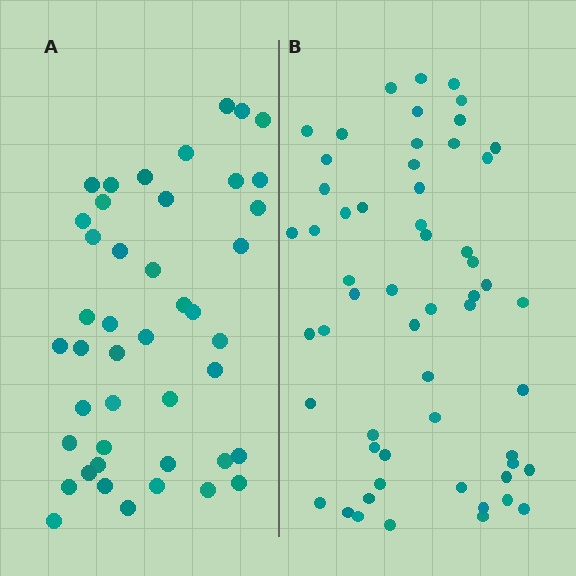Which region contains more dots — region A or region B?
Region B (the right region) has more dots.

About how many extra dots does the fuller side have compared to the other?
Region B has approximately 15 more dots than region A.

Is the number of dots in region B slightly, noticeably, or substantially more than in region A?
Region B has noticeably more, but not dramatically so. The ratio is roughly 1.3 to 1.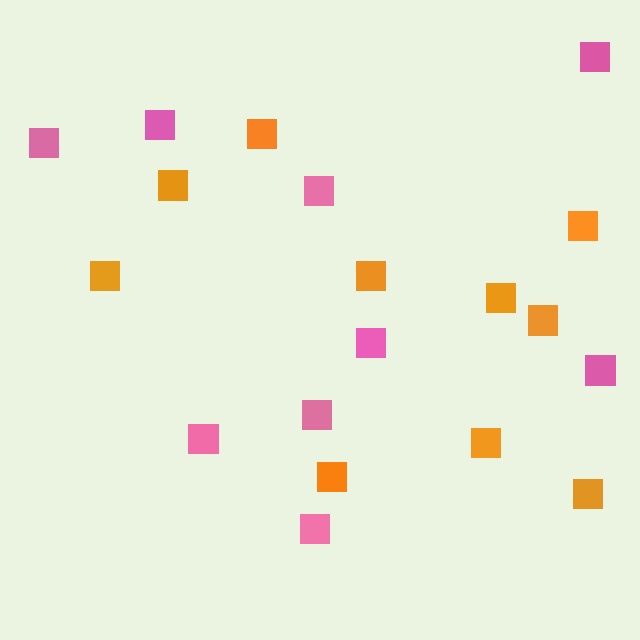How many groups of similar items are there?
There are 2 groups: one group of orange squares (10) and one group of pink squares (9).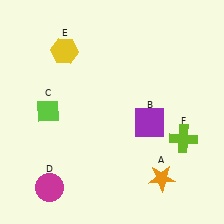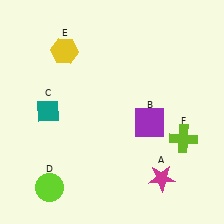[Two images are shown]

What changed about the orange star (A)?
In Image 1, A is orange. In Image 2, it changed to magenta.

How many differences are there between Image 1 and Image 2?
There are 3 differences between the two images.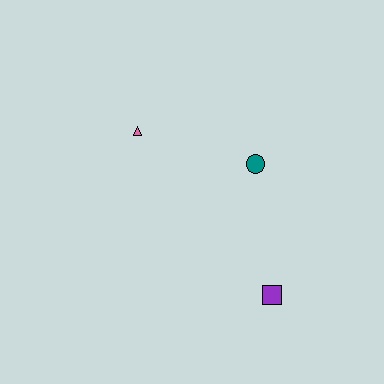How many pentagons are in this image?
There are no pentagons.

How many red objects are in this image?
There are no red objects.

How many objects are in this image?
There are 3 objects.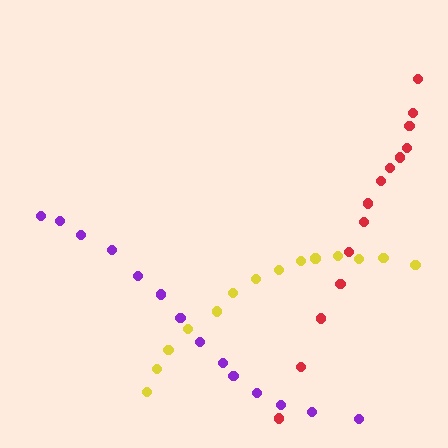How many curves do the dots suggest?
There are 3 distinct paths.